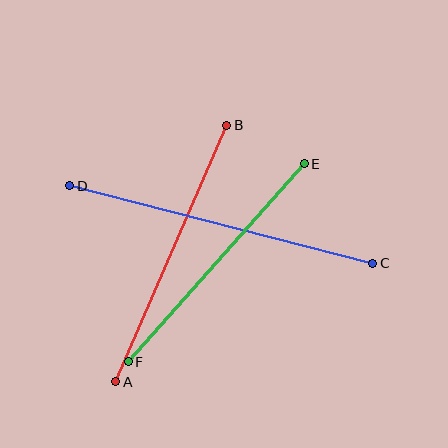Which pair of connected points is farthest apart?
Points C and D are farthest apart.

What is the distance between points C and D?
The distance is approximately 313 pixels.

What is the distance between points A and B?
The distance is approximately 280 pixels.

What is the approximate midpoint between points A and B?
The midpoint is at approximately (171, 254) pixels.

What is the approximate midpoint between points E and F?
The midpoint is at approximately (216, 263) pixels.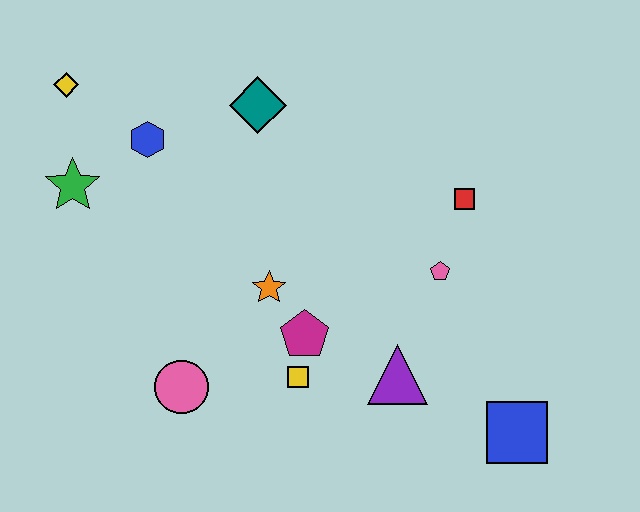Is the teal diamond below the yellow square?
No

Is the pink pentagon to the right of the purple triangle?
Yes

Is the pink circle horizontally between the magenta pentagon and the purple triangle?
No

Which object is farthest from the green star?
The blue square is farthest from the green star.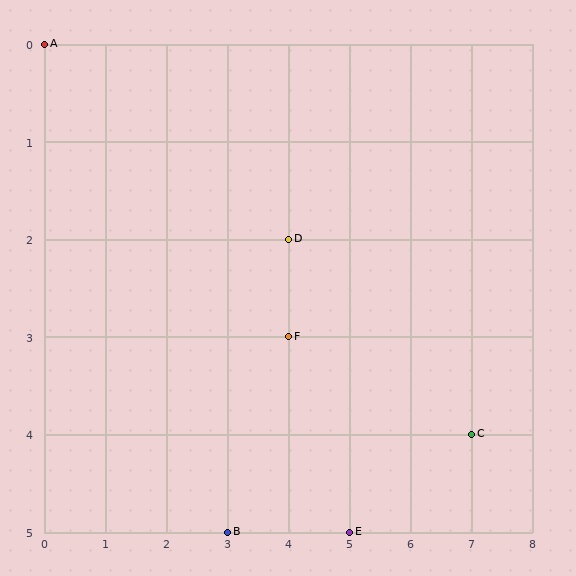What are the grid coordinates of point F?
Point F is at grid coordinates (4, 3).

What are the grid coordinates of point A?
Point A is at grid coordinates (0, 0).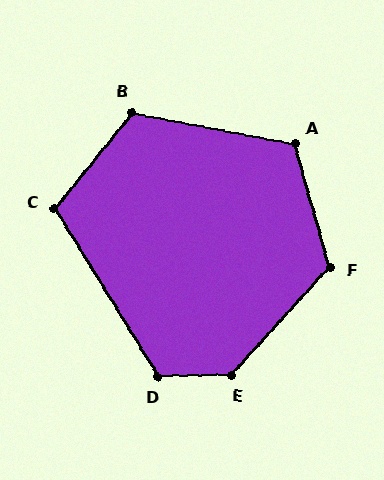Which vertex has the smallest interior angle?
C, at approximately 110 degrees.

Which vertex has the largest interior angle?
E, at approximately 133 degrees.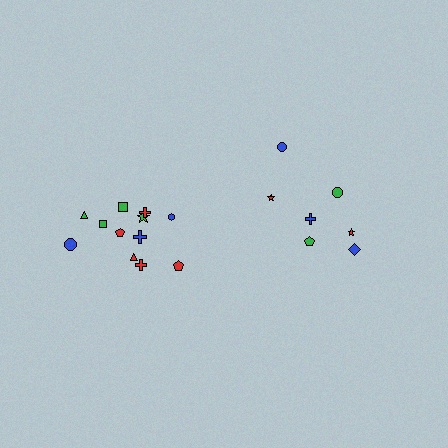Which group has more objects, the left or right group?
The left group.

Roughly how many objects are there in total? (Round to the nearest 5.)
Roughly 20 objects in total.